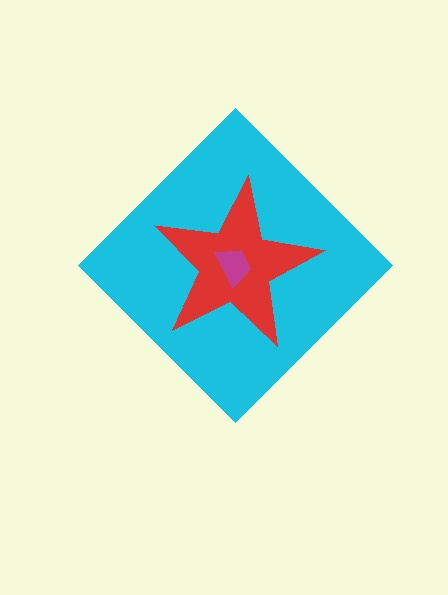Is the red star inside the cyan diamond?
Yes.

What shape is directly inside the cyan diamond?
The red star.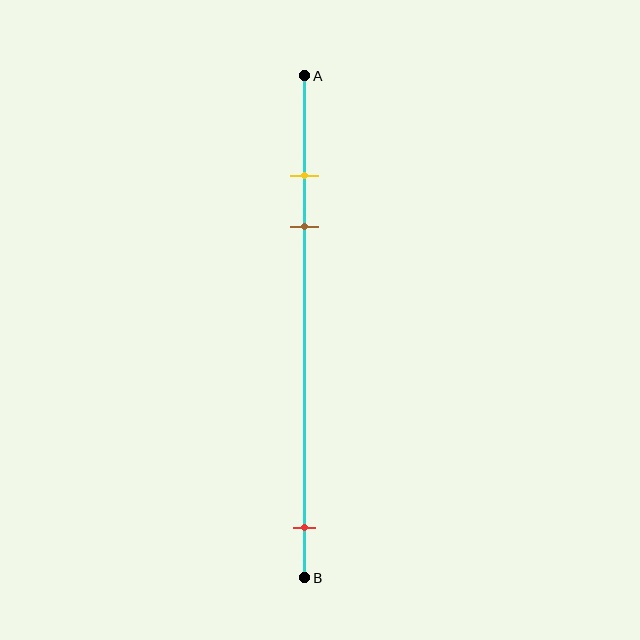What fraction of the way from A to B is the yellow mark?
The yellow mark is approximately 20% (0.2) of the way from A to B.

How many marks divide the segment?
There are 3 marks dividing the segment.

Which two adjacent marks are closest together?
The yellow and brown marks are the closest adjacent pair.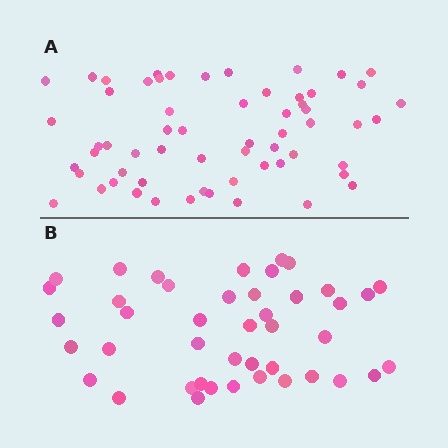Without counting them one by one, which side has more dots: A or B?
Region A (the top region) has more dots.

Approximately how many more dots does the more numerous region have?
Region A has approximately 15 more dots than region B.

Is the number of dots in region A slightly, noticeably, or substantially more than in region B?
Region A has noticeably more, but not dramatically so. The ratio is roughly 1.4 to 1.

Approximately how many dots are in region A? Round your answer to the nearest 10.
About 60 dots.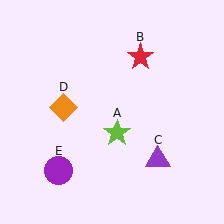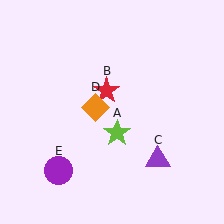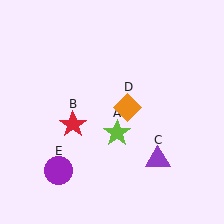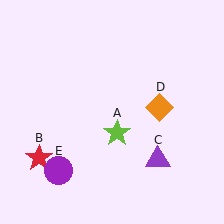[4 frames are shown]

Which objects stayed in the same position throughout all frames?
Lime star (object A) and purple triangle (object C) and purple circle (object E) remained stationary.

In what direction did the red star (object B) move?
The red star (object B) moved down and to the left.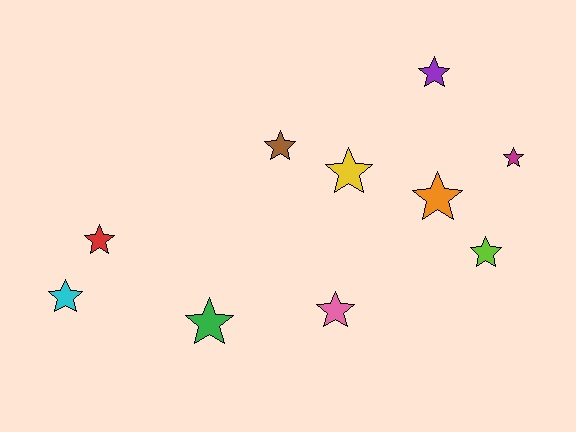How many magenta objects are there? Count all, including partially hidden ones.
There is 1 magenta object.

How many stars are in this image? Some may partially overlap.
There are 10 stars.